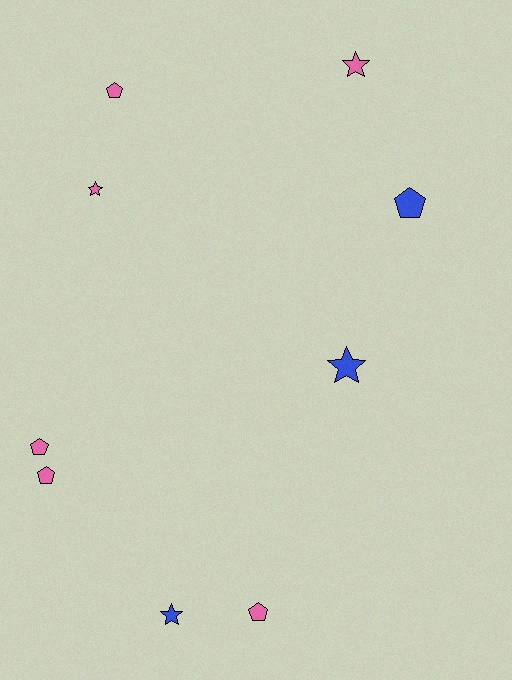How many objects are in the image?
There are 9 objects.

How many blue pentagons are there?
There is 1 blue pentagon.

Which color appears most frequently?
Pink, with 6 objects.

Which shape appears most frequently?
Pentagon, with 5 objects.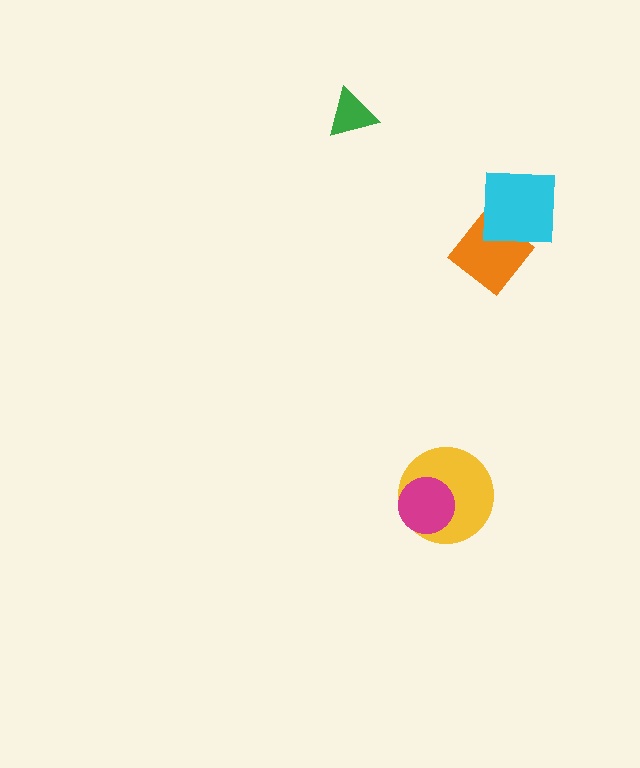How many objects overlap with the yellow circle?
1 object overlaps with the yellow circle.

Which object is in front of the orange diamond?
The cyan square is in front of the orange diamond.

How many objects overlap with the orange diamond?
1 object overlaps with the orange diamond.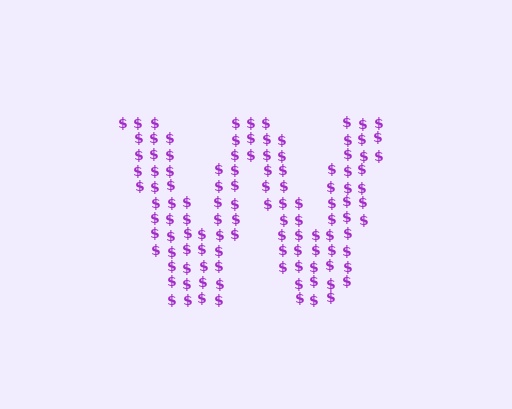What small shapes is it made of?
It is made of small dollar signs.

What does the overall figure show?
The overall figure shows the letter W.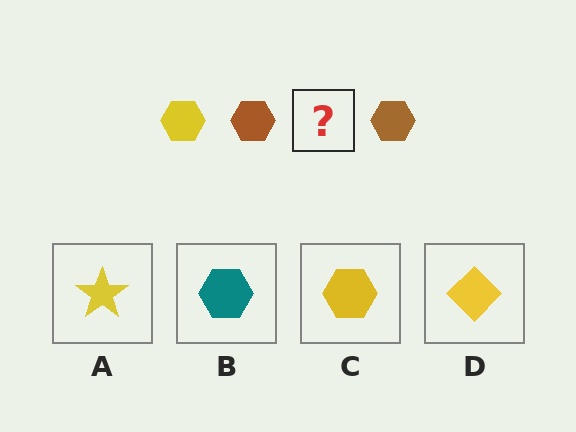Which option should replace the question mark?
Option C.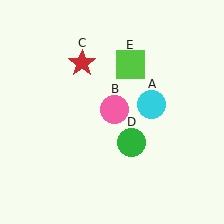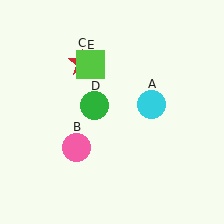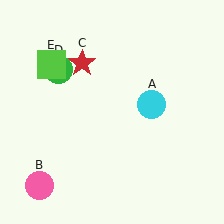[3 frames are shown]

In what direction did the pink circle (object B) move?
The pink circle (object B) moved down and to the left.